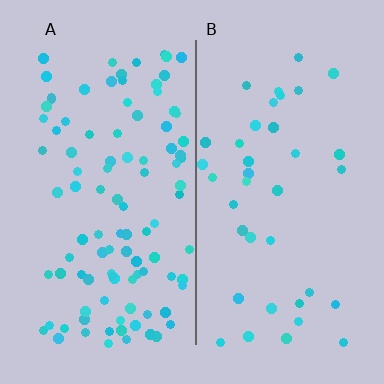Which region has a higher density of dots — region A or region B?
A (the left).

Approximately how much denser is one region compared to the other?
Approximately 2.6× — region A over region B.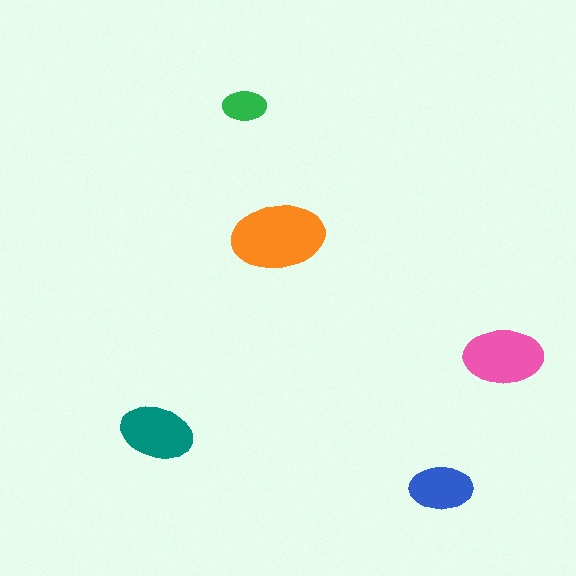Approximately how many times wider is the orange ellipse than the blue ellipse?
About 1.5 times wider.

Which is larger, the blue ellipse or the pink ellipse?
The pink one.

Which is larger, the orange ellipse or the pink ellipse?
The orange one.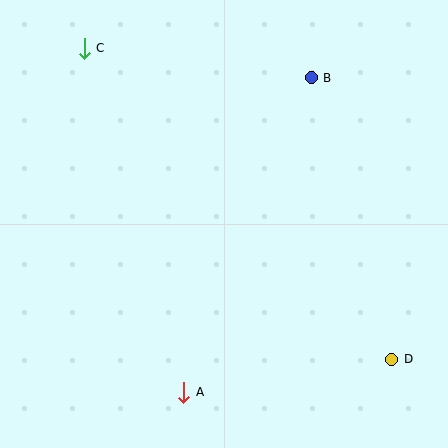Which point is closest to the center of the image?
Point B at (311, 78) is closest to the center.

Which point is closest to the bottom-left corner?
Point A is closest to the bottom-left corner.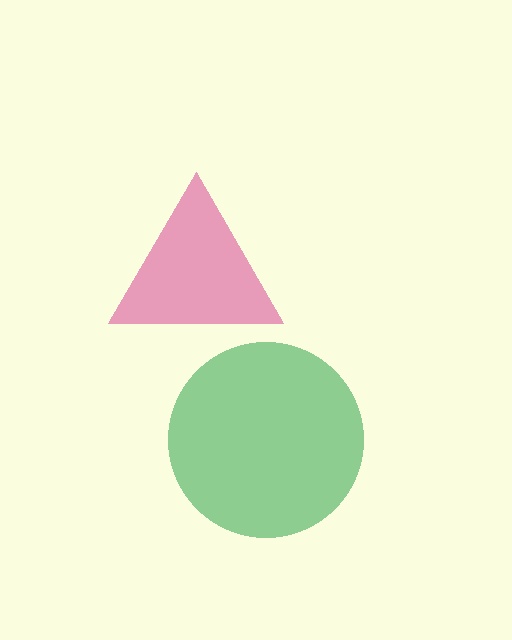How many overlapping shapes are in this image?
There are 2 overlapping shapes in the image.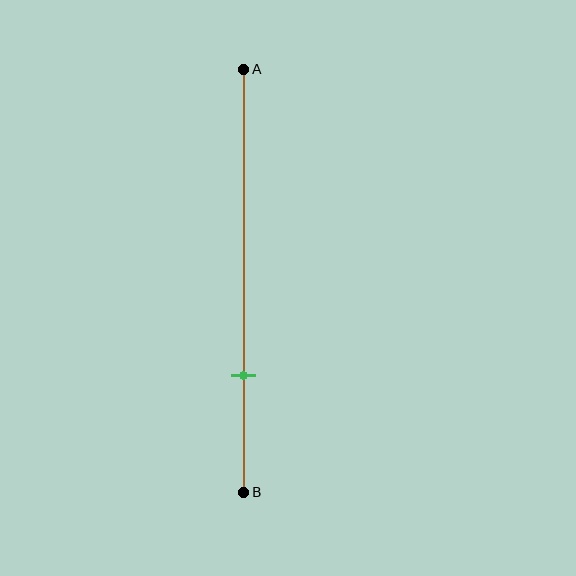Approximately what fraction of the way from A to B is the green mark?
The green mark is approximately 70% of the way from A to B.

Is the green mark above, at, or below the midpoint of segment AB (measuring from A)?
The green mark is below the midpoint of segment AB.